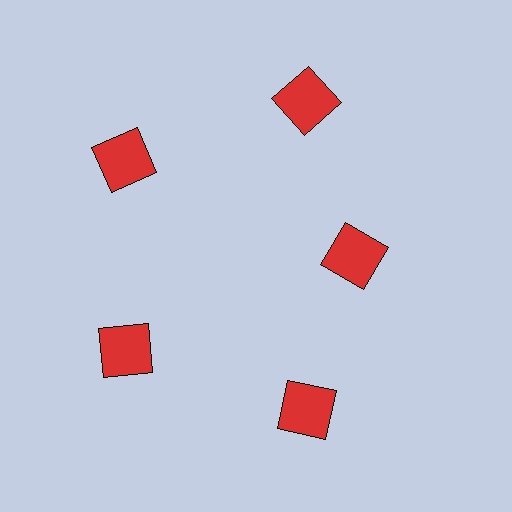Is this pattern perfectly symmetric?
No. The 5 red squares are arranged in a ring, but one element near the 3 o'clock position is pulled inward toward the center, breaking the 5-fold rotational symmetry.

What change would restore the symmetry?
The symmetry would be restored by moving it outward, back onto the ring so that all 5 squares sit at equal angles and equal distance from the center.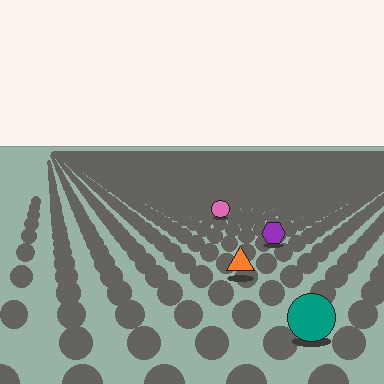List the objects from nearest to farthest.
From nearest to farthest: the teal circle, the orange triangle, the purple hexagon, the pink circle.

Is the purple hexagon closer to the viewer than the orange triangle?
No. The orange triangle is closer — you can tell from the texture gradient: the ground texture is coarser near it.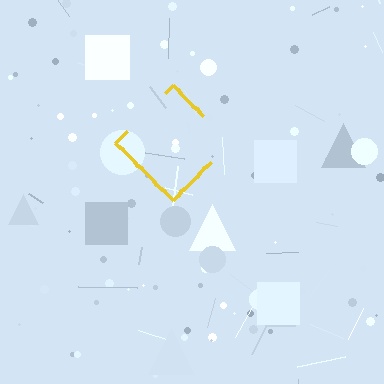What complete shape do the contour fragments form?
The contour fragments form a diamond.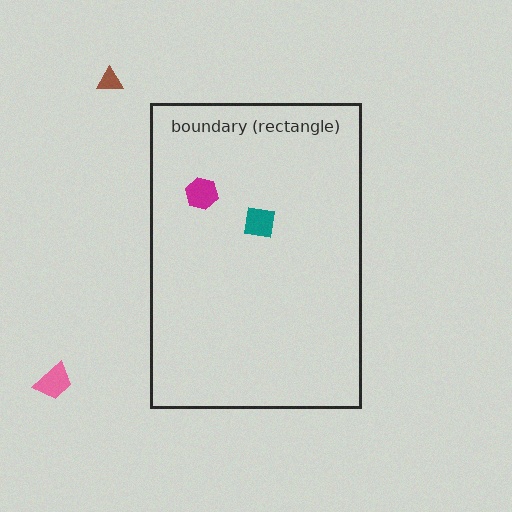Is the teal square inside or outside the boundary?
Inside.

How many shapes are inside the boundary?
2 inside, 2 outside.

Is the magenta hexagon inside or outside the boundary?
Inside.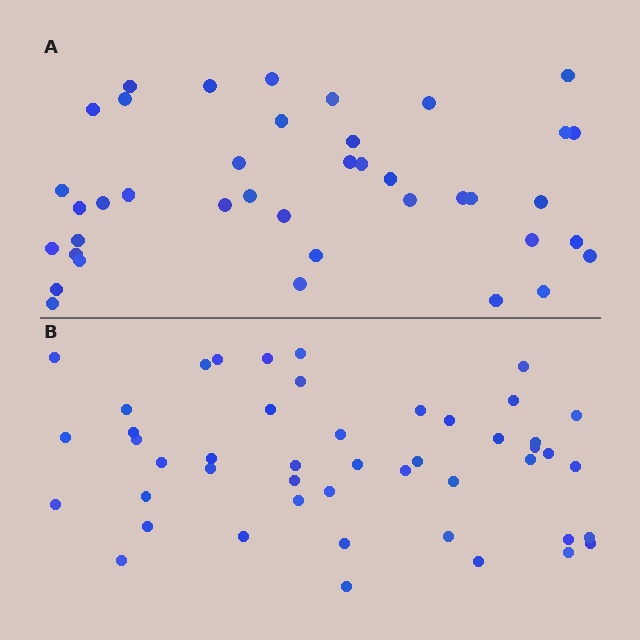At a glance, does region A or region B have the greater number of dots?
Region B (the bottom region) has more dots.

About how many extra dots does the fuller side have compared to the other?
Region B has roughly 8 or so more dots than region A.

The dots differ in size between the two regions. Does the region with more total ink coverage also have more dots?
No. Region A has more total ink coverage because its dots are larger, but region B actually contains more individual dots. Total area can be misleading — the number of items is what matters here.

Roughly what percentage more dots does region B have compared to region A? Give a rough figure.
About 20% more.